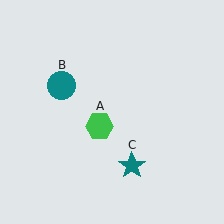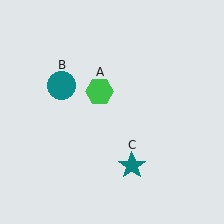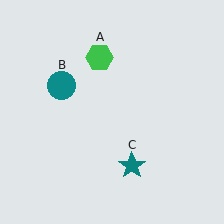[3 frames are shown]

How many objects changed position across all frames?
1 object changed position: green hexagon (object A).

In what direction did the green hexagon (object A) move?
The green hexagon (object A) moved up.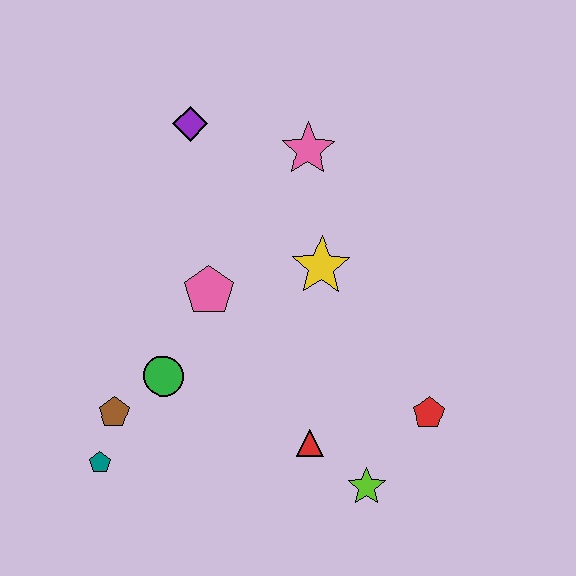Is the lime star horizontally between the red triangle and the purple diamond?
No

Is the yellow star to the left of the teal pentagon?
No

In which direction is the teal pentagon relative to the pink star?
The teal pentagon is below the pink star.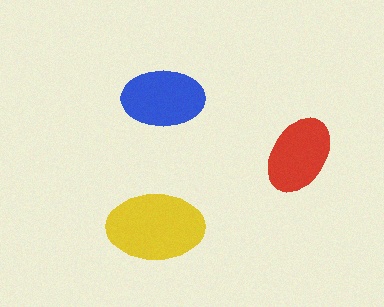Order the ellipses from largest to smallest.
the yellow one, the blue one, the red one.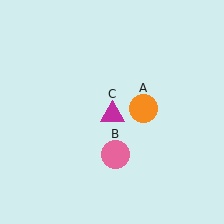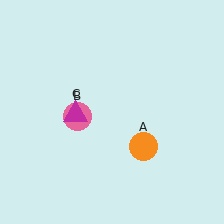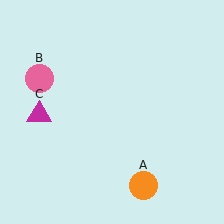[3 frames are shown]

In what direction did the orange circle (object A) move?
The orange circle (object A) moved down.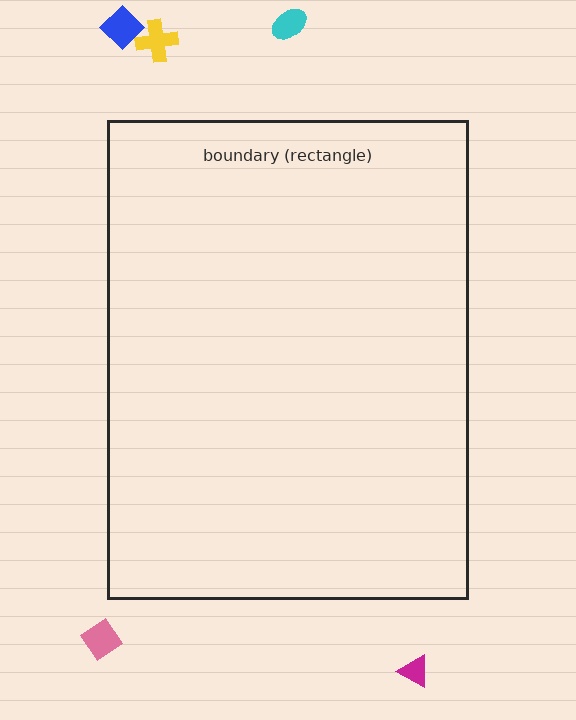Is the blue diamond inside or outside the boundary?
Outside.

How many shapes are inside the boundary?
0 inside, 5 outside.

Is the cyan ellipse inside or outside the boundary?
Outside.